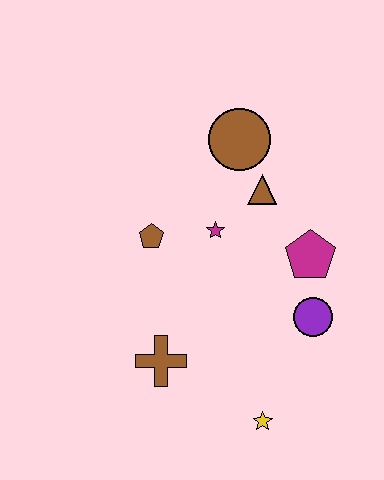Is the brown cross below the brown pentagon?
Yes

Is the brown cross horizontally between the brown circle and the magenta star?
No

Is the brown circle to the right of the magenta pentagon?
No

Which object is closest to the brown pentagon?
The magenta star is closest to the brown pentagon.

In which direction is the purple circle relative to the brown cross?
The purple circle is to the right of the brown cross.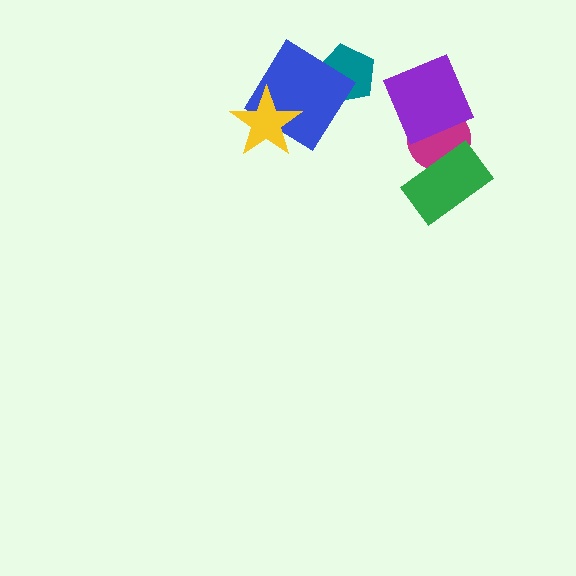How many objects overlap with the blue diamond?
2 objects overlap with the blue diamond.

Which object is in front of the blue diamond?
The yellow star is in front of the blue diamond.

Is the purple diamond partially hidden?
No, no other shape covers it.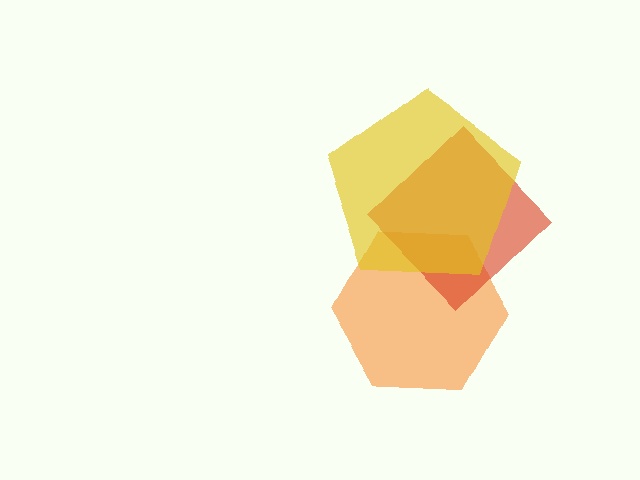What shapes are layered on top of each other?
The layered shapes are: an orange hexagon, a red diamond, a yellow pentagon.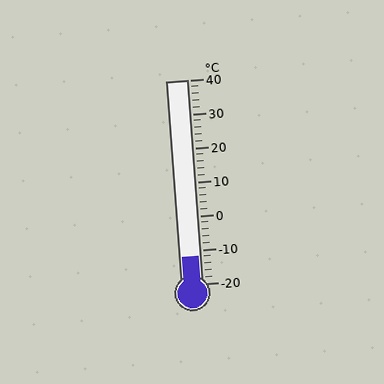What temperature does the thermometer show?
The thermometer shows approximately -12°C.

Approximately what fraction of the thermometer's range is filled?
The thermometer is filled to approximately 15% of its range.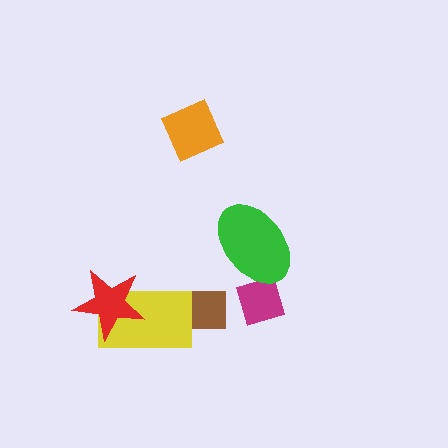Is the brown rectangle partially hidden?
Yes, it is partially covered by another shape.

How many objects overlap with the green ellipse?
1 object overlaps with the green ellipse.